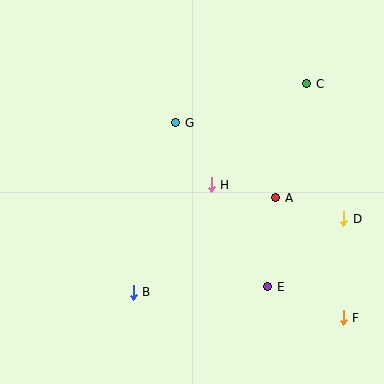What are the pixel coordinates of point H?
Point H is at (211, 185).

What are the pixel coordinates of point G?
Point G is at (176, 123).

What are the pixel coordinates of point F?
Point F is at (343, 318).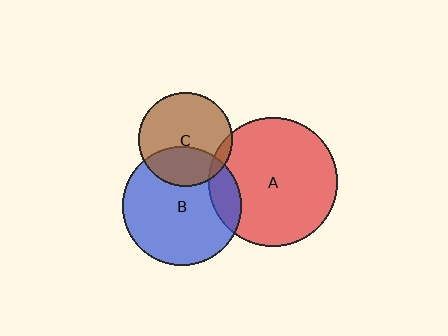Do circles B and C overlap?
Yes.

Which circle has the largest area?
Circle A (red).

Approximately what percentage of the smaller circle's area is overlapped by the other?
Approximately 35%.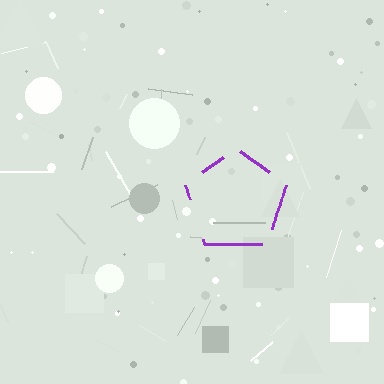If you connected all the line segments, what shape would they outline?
They would outline a pentagon.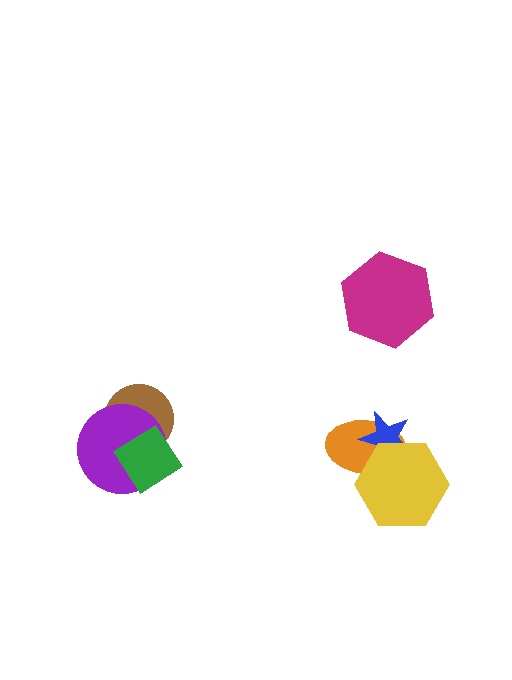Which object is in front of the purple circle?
The green diamond is in front of the purple circle.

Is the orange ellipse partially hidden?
Yes, it is partially covered by another shape.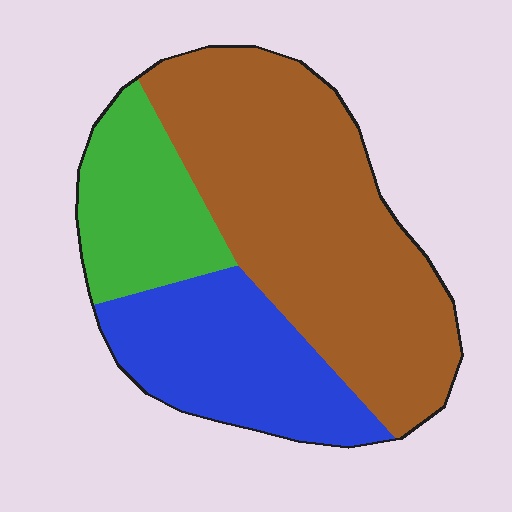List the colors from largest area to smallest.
From largest to smallest: brown, blue, green.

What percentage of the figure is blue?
Blue takes up about one quarter (1/4) of the figure.